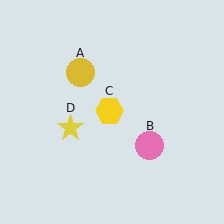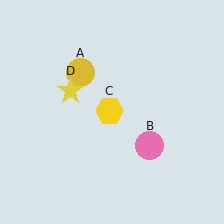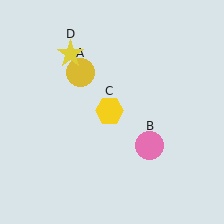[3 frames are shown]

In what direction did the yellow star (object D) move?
The yellow star (object D) moved up.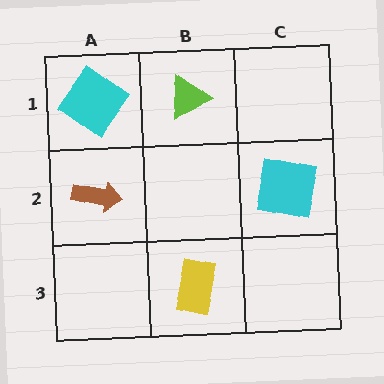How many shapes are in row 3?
1 shape.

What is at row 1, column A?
A cyan diamond.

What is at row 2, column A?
A brown arrow.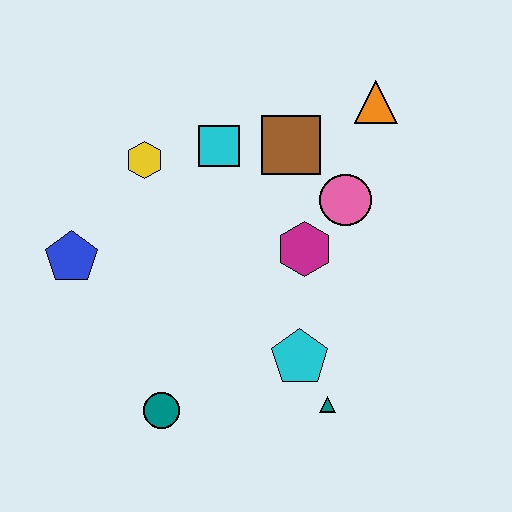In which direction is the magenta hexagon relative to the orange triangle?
The magenta hexagon is below the orange triangle.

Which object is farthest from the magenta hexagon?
The blue pentagon is farthest from the magenta hexagon.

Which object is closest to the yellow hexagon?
The cyan square is closest to the yellow hexagon.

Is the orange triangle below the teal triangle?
No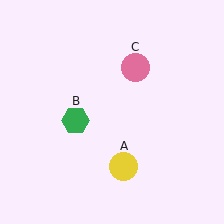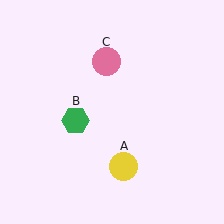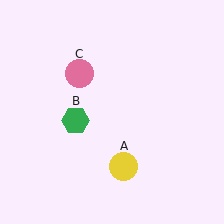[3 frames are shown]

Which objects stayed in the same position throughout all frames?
Yellow circle (object A) and green hexagon (object B) remained stationary.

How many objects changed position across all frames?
1 object changed position: pink circle (object C).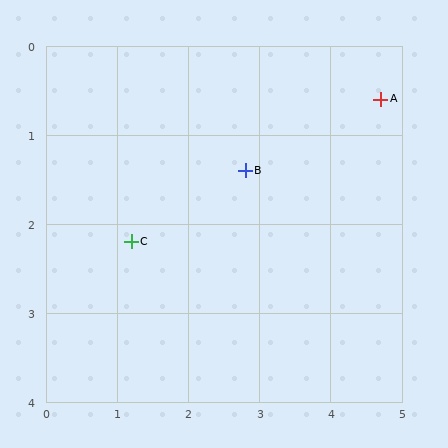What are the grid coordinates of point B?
Point B is at approximately (2.8, 1.4).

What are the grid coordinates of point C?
Point C is at approximately (1.2, 2.2).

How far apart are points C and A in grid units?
Points C and A are about 3.8 grid units apart.